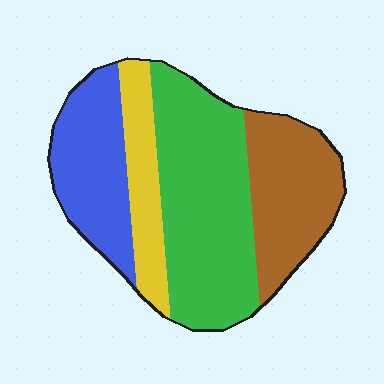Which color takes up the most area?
Green, at roughly 40%.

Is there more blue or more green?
Green.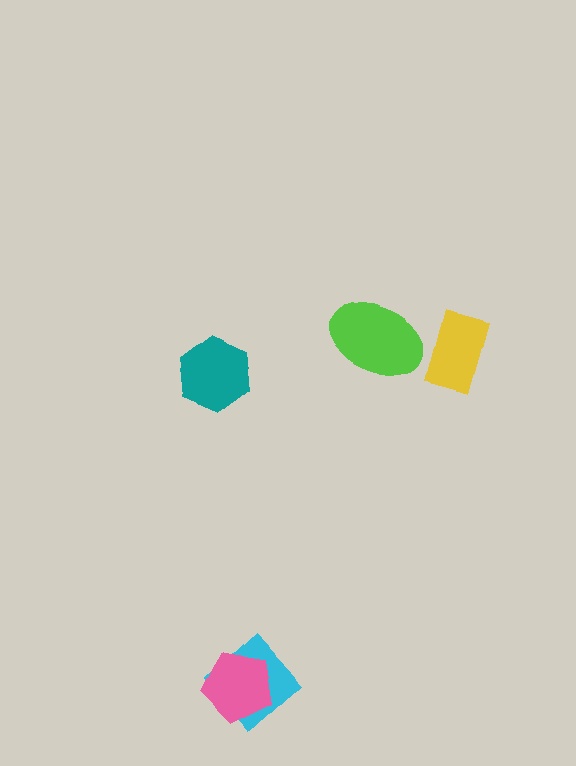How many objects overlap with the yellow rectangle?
0 objects overlap with the yellow rectangle.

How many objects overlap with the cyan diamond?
1 object overlaps with the cyan diamond.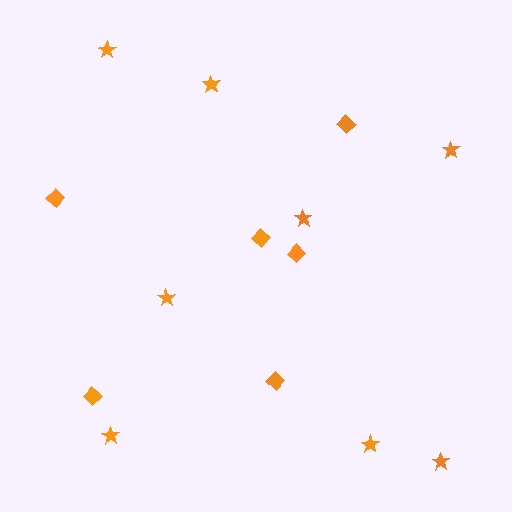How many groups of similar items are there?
There are 2 groups: one group of stars (8) and one group of diamonds (6).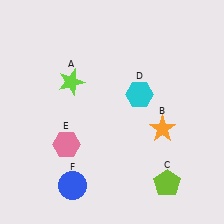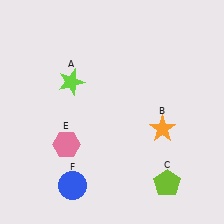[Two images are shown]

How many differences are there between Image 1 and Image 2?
There is 1 difference between the two images.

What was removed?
The cyan hexagon (D) was removed in Image 2.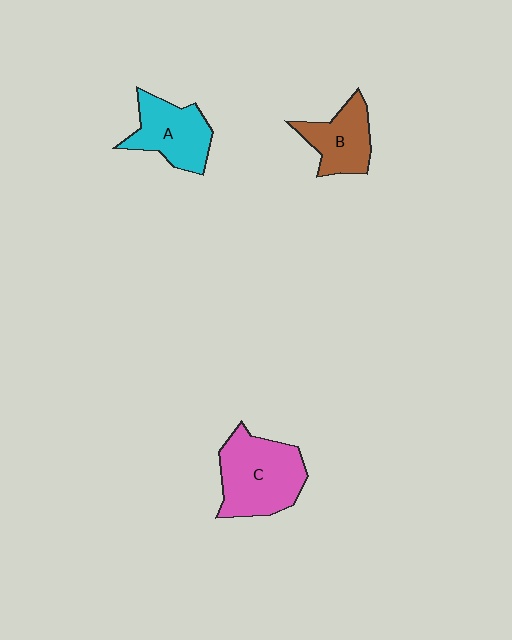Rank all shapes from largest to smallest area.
From largest to smallest: C (pink), A (cyan), B (brown).